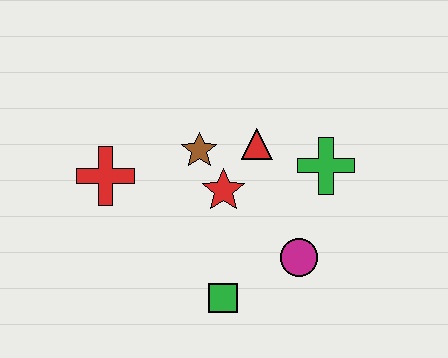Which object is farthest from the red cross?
The green cross is farthest from the red cross.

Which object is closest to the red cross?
The brown star is closest to the red cross.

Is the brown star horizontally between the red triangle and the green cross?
No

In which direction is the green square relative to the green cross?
The green square is below the green cross.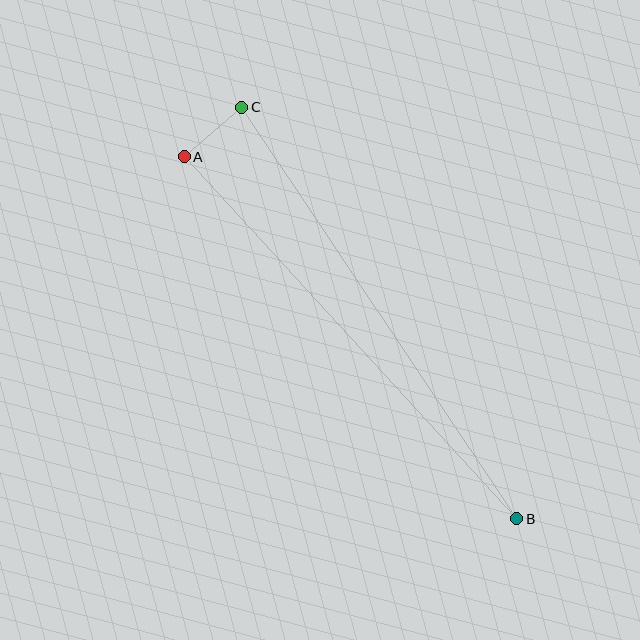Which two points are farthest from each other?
Points B and C are farthest from each other.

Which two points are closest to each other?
Points A and C are closest to each other.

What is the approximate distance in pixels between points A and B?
The distance between A and B is approximately 492 pixels.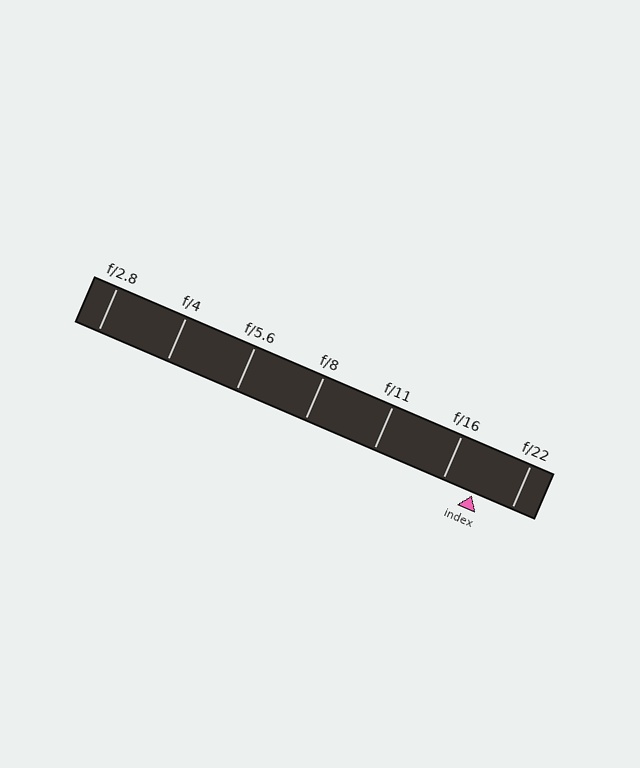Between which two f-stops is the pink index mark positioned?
The index mark is between f/16 and f/22.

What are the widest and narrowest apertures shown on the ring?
The widest aperture shown is f/2.8 and the narrowest is f/22.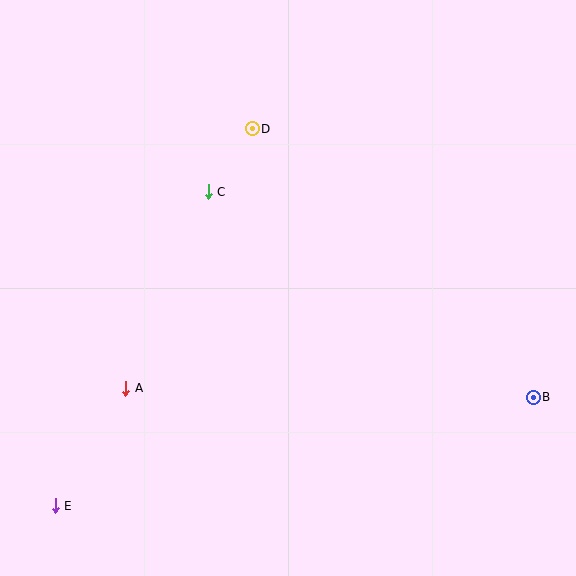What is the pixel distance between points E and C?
The distance between E and C is 349 pixels.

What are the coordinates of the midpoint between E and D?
The midpoint between E and D is at (154, 317).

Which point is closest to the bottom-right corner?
Point B is closest to the bottom-right corner.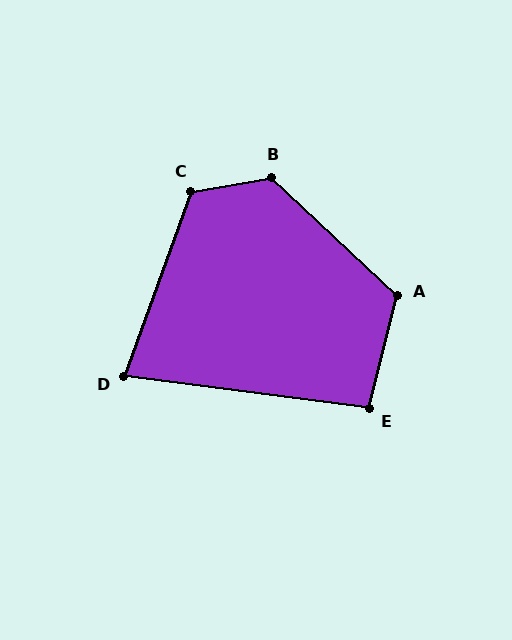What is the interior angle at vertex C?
Approximately 120 degrees (obtuse).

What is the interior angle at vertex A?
Approximately 119 degrees (obtuse).